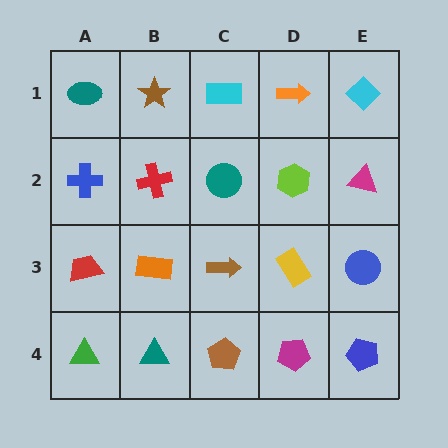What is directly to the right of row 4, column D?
A blue pentagon.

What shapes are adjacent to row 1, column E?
A magenta triangle (row 2, column E), an orange arrow (row 1, column D).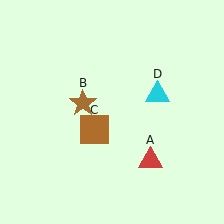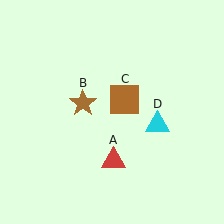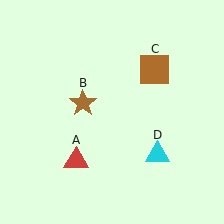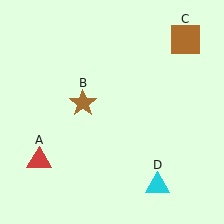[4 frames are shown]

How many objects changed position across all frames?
3 objects changed position: red triangle (object A), brown square (object C), cyan triangle (object D).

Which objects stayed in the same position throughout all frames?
Brown star (object B) remained stationary.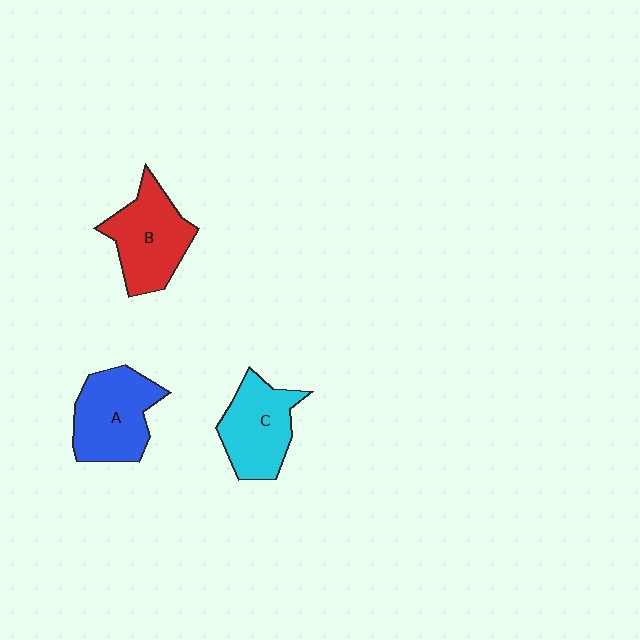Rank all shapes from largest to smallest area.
From largest to smallest: A (blue), B (red), C (cyan).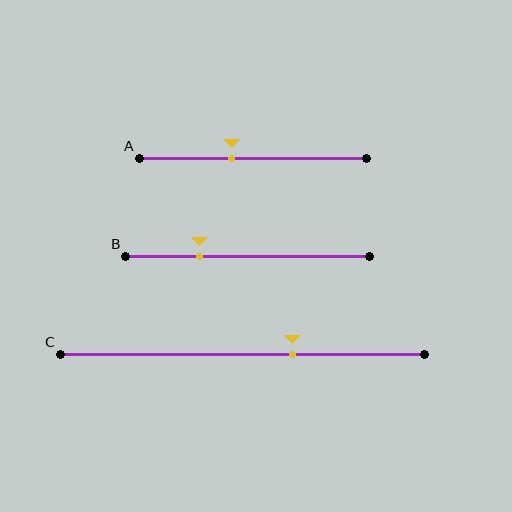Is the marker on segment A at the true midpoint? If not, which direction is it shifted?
No, the marker on segment A is shifted to the left by about 10% of the segment length.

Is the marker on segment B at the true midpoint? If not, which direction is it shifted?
No, the marker on segment B is shifted to the left by about 20% of the segment length.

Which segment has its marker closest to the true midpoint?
Segment A has its marker closest to the true midpoint.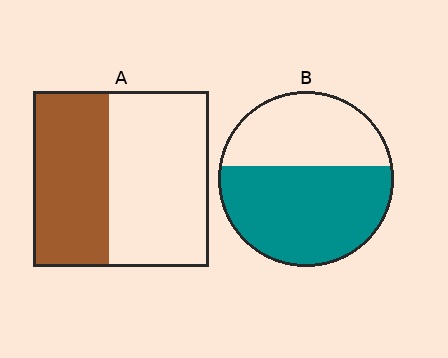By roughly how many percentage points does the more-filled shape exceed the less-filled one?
By roughly 15 percentage points (B over A).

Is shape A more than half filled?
No.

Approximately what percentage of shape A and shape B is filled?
A is approximately 45% and B is approximately 60%.